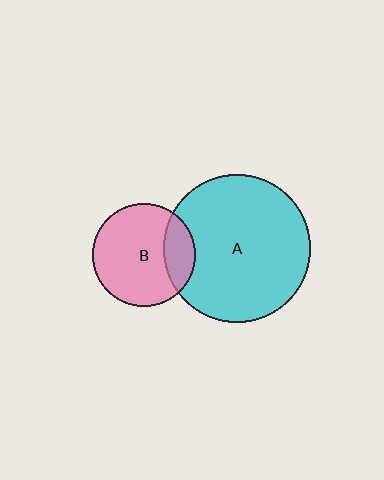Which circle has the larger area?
Circle A (cyan).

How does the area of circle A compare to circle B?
Approximately 2.1 times.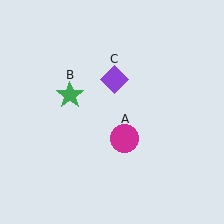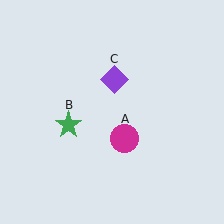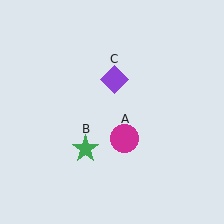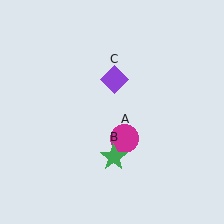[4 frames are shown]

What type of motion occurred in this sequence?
The green star (object B) rotated counterclockwise around the center of the scene.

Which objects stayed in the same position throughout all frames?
Magenta circle (object A) and purple diamond (object C) remained stationary.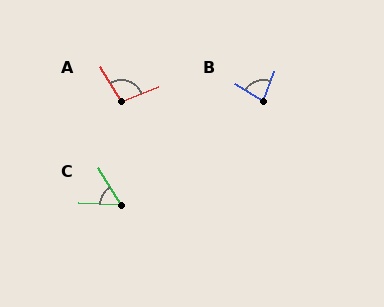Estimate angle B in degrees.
Approximately 79 degrees.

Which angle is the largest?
A, at approximately 99 degrees.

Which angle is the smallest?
C, at approximately 57 degrees.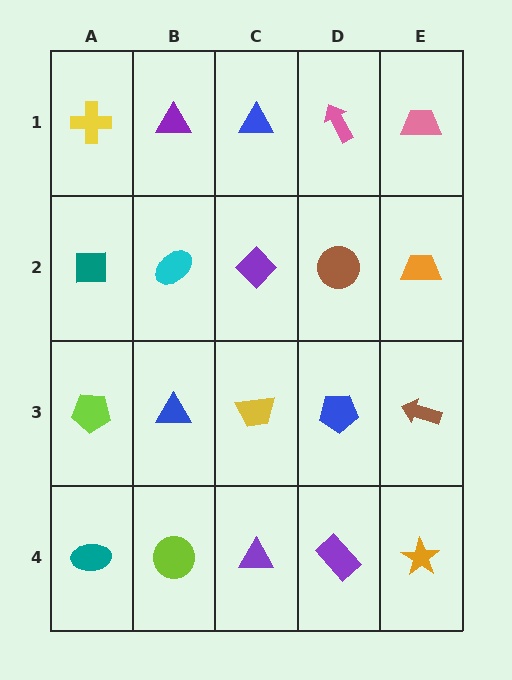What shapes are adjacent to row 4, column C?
A yellow trapezoid (row 3, column C), a lime circle (row 4, column B), a purple rectangle (row 4, column D).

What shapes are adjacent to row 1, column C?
A purple diamond (row 2, column C), a purple triangle (row 1, column B), a pink arrow (row 1, column D).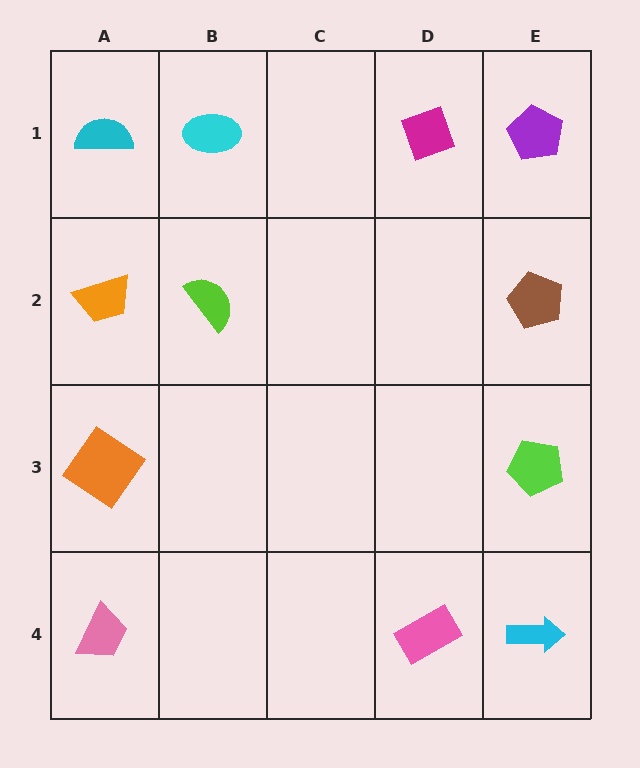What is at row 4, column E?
A cyan arrow.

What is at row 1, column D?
A magenta diamond.